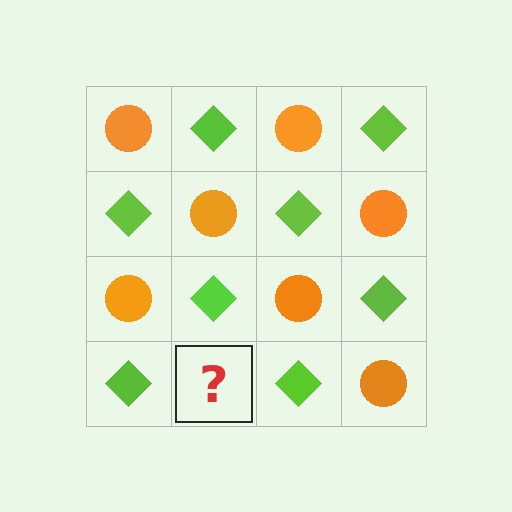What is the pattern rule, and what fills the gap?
The rule is that it alternates orange circle and lime diamond in a checkerboard pattern. The gap should be filled with an orange circle.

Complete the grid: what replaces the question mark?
The question mark should be replaced with an orange circle.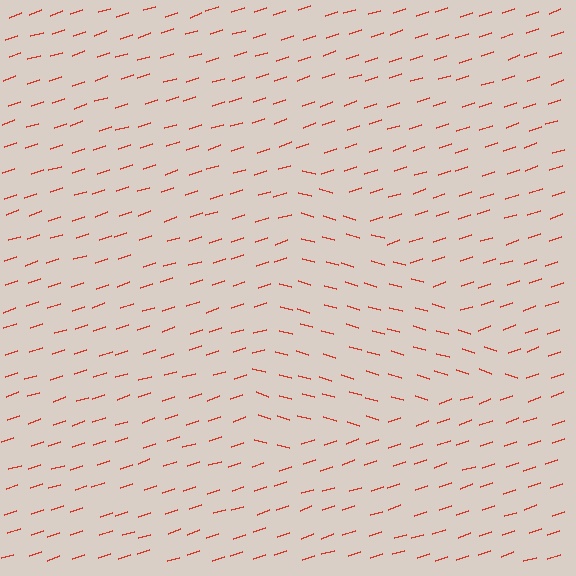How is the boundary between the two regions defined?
The boundary is defined purely by a change in line orientation (approximately 35 degrees difference). All lines are the same color and thickness.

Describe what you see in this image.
The image is filled with small red line segments. A triangle region in the image has lines oriented differently from the surrounding lines, creating a visible texture boundary.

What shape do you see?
I see a triangle.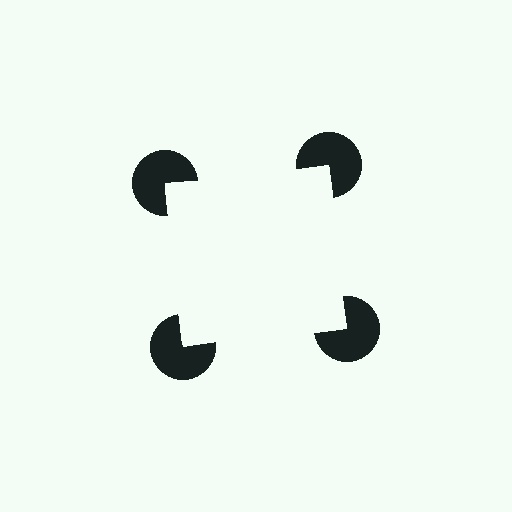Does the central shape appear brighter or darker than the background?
It typically appears slightly brighter than the background, even though no actual brightness change is drawn.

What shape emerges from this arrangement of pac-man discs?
An illusory square — its edges are inferred from the aligned wedge cuts in the pac-man discs, not physically drawn.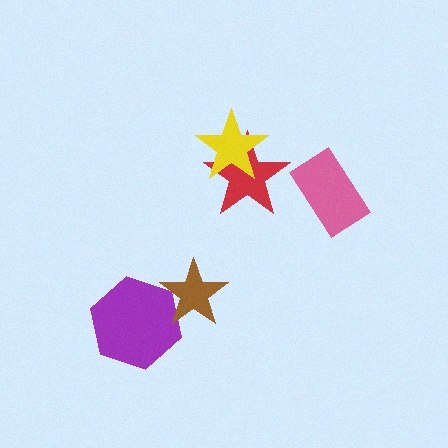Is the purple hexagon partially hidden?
Yes, it is partially covered by another shape.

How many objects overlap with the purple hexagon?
1 object overlaps with the purple hexagon.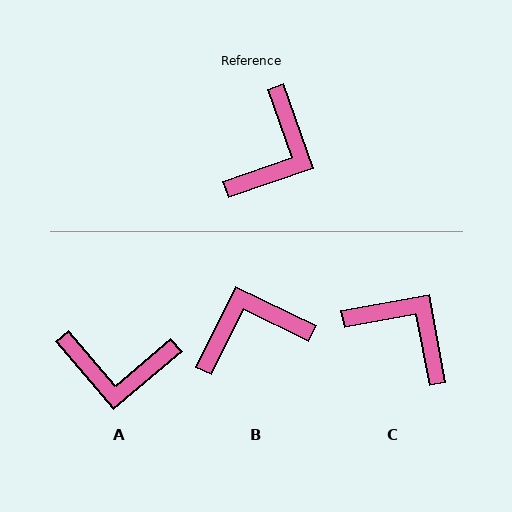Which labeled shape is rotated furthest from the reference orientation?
B, about 135 degrees away.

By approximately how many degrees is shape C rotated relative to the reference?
Approximately 82 degrees counter-clockwise.